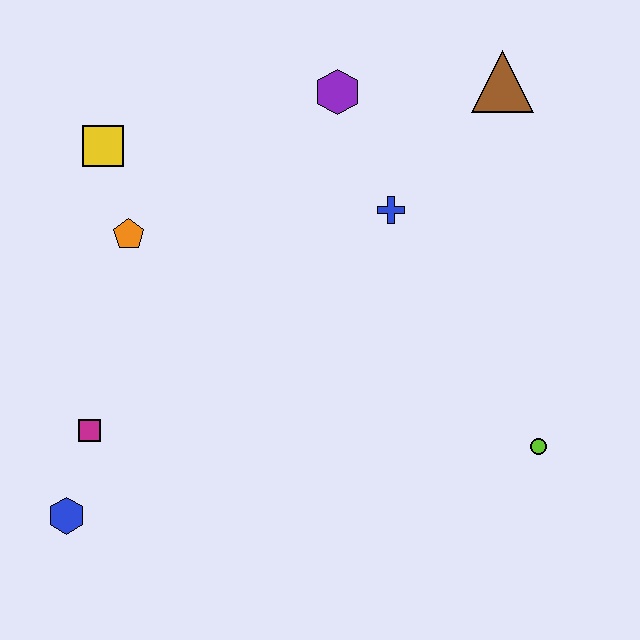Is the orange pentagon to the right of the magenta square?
Yes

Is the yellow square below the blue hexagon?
No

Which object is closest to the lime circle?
The blue cross is closest to the lime circle.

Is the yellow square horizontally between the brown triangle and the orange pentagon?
No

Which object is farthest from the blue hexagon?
The brown triangle is farthest from the blue hexagon.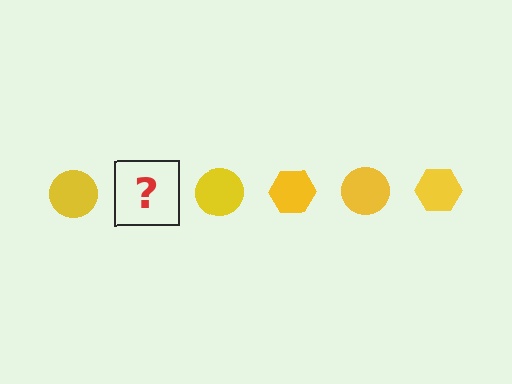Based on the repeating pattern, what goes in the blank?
The blank should be a yellow hexagon.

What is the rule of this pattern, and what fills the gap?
The rule is that the pattern cycles through circle, hexagon shapes in yellow. The gap should be filled with a yellow hexagon.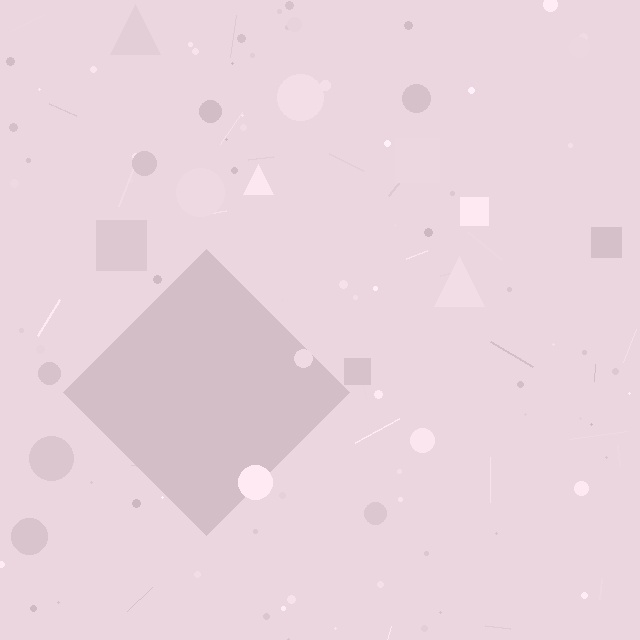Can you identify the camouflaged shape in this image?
The camouflaged shape is a diamond.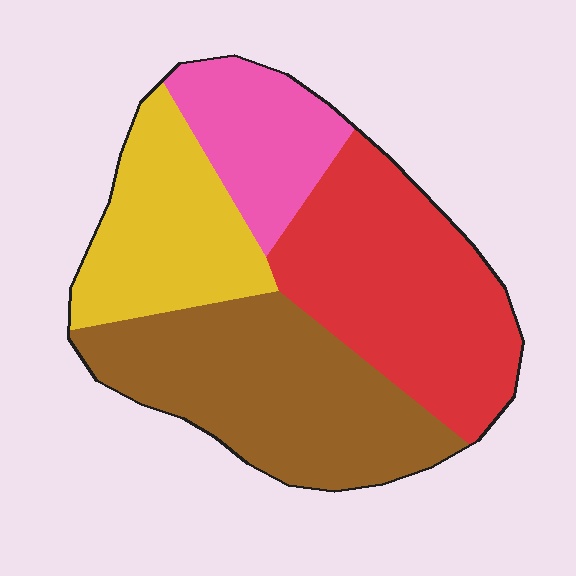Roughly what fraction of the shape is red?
Red takes up about one third (1/3) of the shape.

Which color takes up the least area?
Pink, at roughly 15%.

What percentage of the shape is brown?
Brown covers 33% of the shape.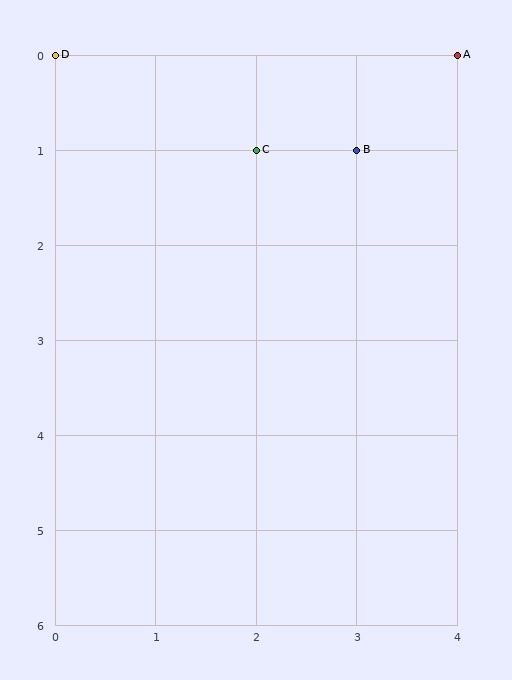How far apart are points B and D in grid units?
Points B and D are 3 columns and 1 row apart (about 3.2 grid units diagonally).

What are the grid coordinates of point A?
Point A is at grid coordinates (4, 0).